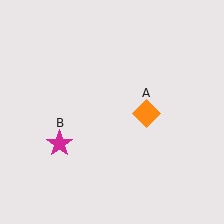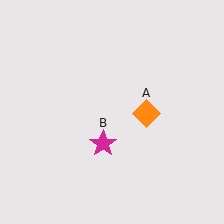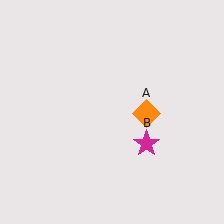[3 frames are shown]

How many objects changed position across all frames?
1 object changed position: magenta star (object B).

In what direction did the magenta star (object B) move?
The magenta star (object B) moved right.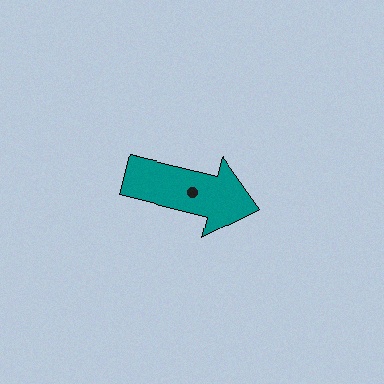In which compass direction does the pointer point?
East.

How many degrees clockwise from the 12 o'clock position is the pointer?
Approximately 104 degrees.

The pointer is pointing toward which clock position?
Roughly 3 o'clock.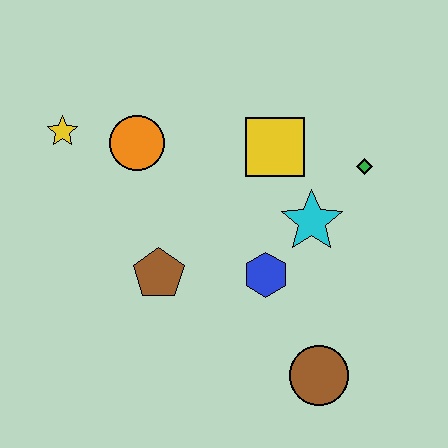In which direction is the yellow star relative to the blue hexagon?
The yellow star is to the left of the blue hexagon.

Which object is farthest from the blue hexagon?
The yellow star is farthest from the blue hexagon.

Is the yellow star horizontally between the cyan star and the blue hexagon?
No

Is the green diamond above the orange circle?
No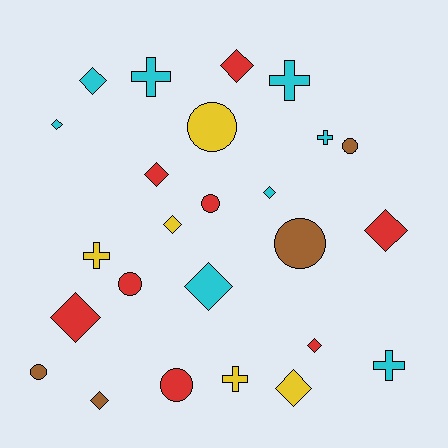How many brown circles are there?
There are 3 brown circles.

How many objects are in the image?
There are 25 objects.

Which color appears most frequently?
Cyan, with 8 objects.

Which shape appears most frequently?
Diamond, with 12 objects.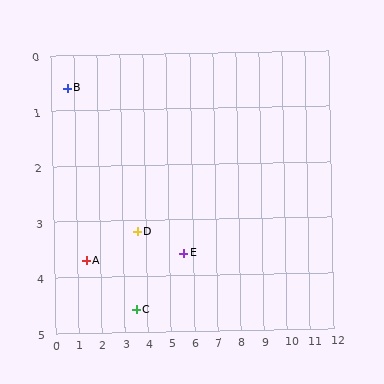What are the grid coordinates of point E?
Point E is at approximately (5.6, 3.6).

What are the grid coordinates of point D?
Point D is at approximately (3.6, 3.2).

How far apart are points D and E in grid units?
Points D and E are about 2.0 grid units apart.